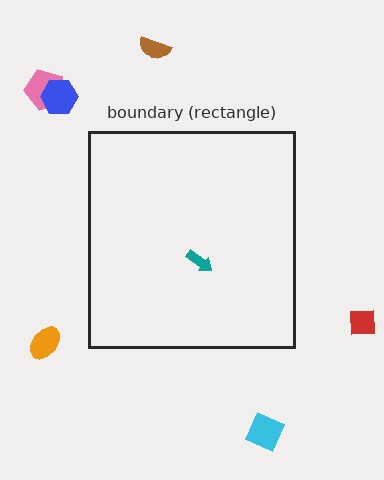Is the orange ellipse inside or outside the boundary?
Outside.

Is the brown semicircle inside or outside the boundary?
Outside.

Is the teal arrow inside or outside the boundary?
Inside.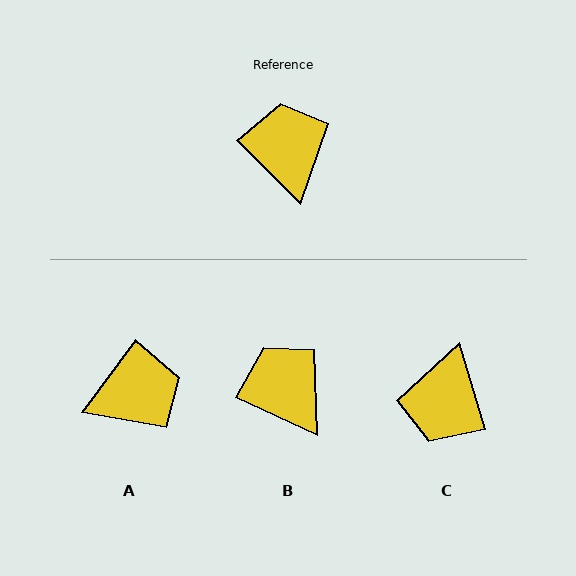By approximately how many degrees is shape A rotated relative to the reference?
Approximately 81 degrees clockwise.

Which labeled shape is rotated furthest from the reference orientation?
C, about 152 degrees away.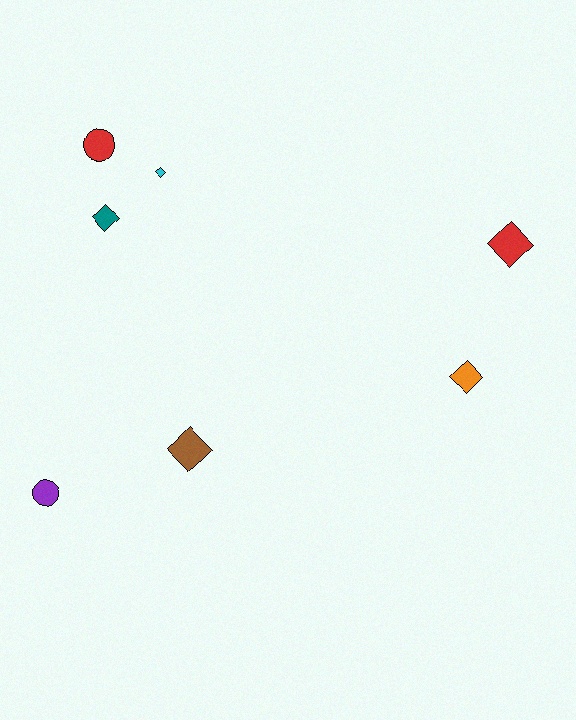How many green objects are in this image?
There are no green objects.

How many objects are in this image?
There are 7 objects.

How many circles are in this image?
There are 2 circles.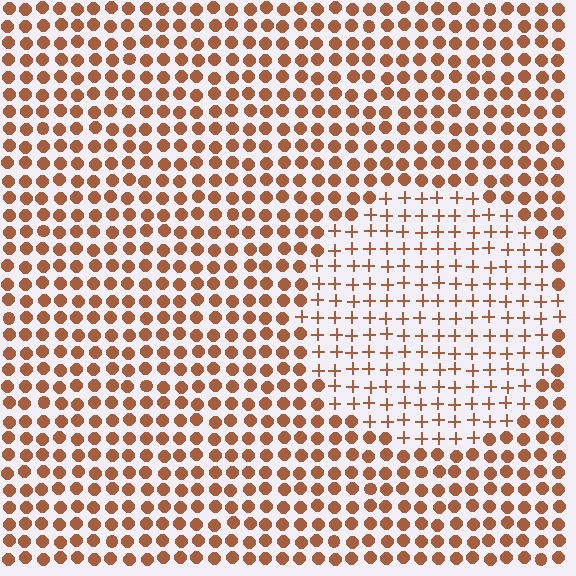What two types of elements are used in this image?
The image uses plus signs inside the circle region and circles outside it.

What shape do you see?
I see a circle.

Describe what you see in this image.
The image is filled with small brown elements arranged in a uniform grid. A circle-shaped region contains plus signs, while the surrounding area contains circles. The boundary is defined purely by the change in element shape.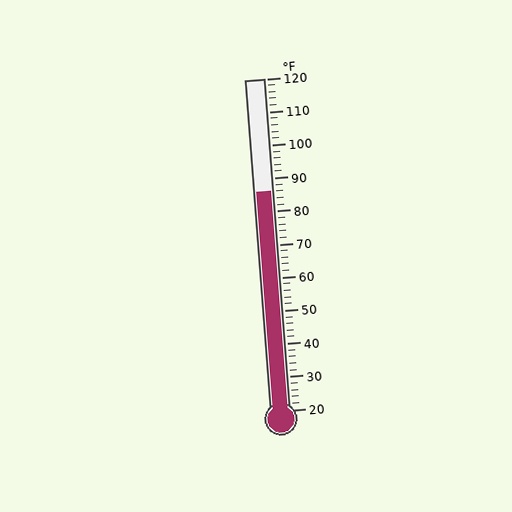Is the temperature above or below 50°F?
The temperature is above 50°F.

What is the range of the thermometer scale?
The thermometer scale ranges from 20°F to 120°F.